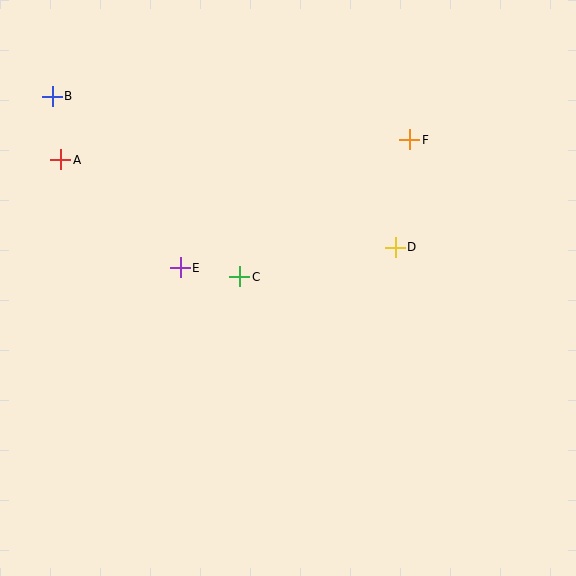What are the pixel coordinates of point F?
Point F is at (410, 140).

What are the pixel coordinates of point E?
Point E is at (180, 268).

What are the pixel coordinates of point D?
Point D is at (395, 247).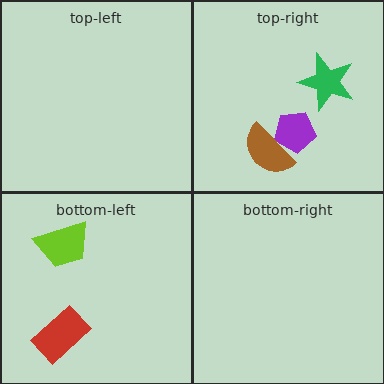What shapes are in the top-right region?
The purple pentagon, the brown semicircle, the green star.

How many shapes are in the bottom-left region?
2.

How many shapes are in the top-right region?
3.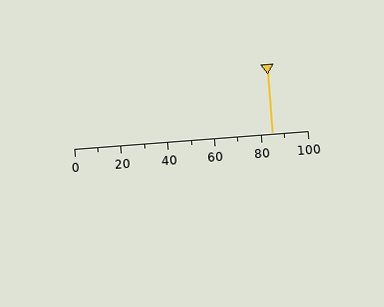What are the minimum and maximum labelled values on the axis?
The axis runs from 0 to 100.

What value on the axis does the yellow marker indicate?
The marker indicates approximately 85.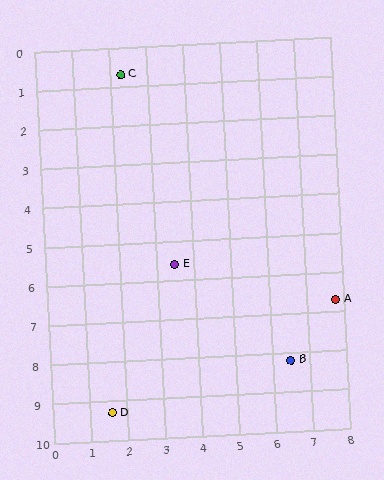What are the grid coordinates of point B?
Point B is at approximately (6.5, 8.2).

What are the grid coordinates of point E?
Point E is at approximately (3.5, 5.6).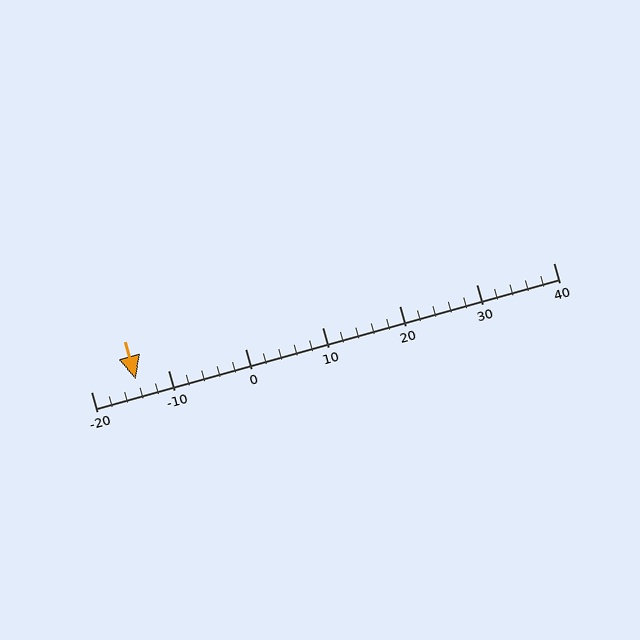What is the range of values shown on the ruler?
The ruler shows values from -20 to 40.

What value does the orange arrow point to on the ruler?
The orange arrow points to approximately -14.